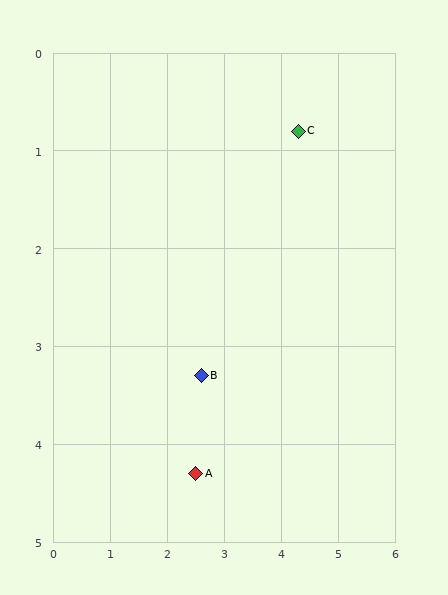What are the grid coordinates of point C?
Point C is at approximately (4.3, 0.8).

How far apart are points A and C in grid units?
Points A and C are about 3.9 grid units apart.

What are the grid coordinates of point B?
Point B is at approximately (2.6, 3.3).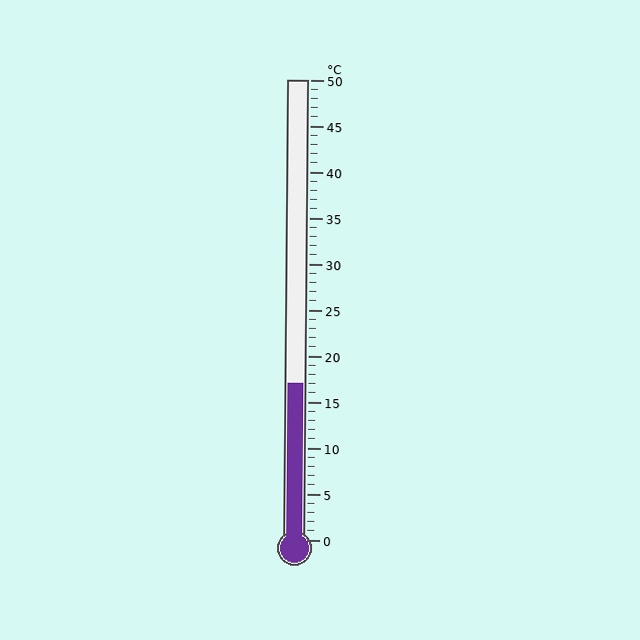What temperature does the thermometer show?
The thermometer shows approximately 17°C.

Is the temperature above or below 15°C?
The temperature is above 15°C.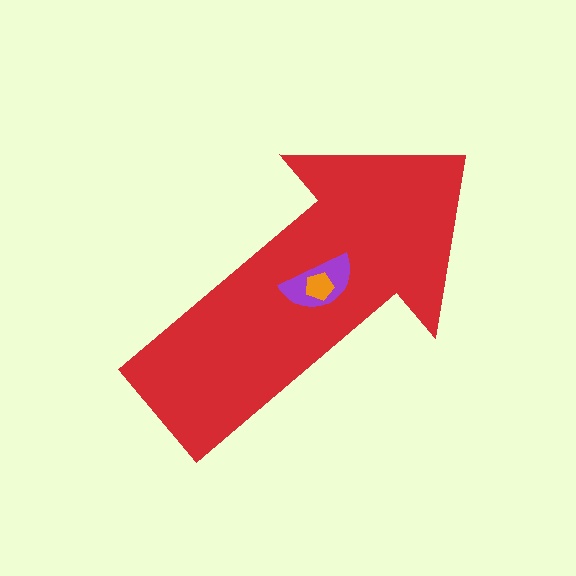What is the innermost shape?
The orange pentagon.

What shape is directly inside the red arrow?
The purple semicircle.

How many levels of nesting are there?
3.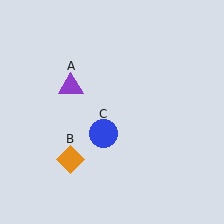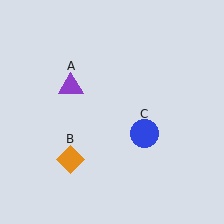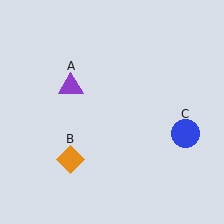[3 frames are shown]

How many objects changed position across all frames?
1 object changed position: blue circle (object C).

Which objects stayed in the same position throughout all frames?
Purple triangle (object A) and orange diamond (object B) remained stationary.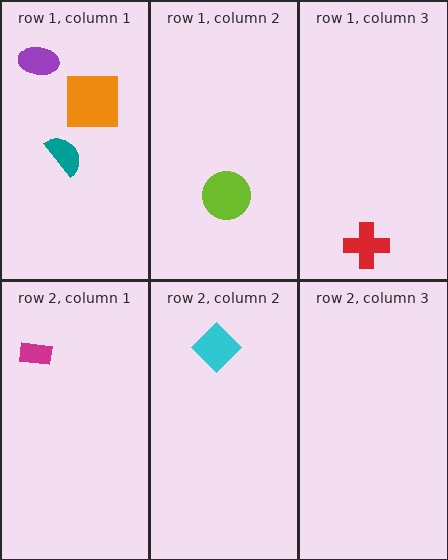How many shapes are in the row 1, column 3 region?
1.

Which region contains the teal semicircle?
The row 1, column 1 region.